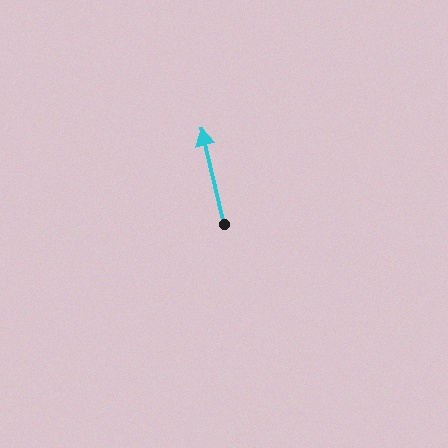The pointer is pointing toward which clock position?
Roughly 12 o'clock.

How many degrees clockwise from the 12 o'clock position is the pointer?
Approximately 347 degrees.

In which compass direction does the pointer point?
North.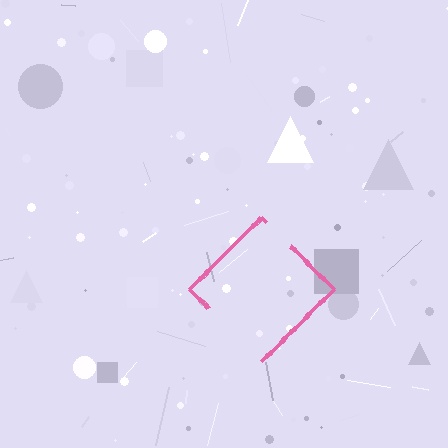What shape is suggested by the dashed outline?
The dashed outline suggests a diamond.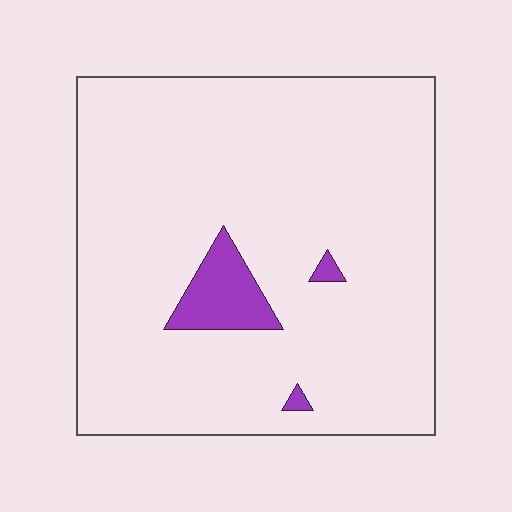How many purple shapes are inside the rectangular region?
3.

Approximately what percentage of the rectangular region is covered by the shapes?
Approximately 5%.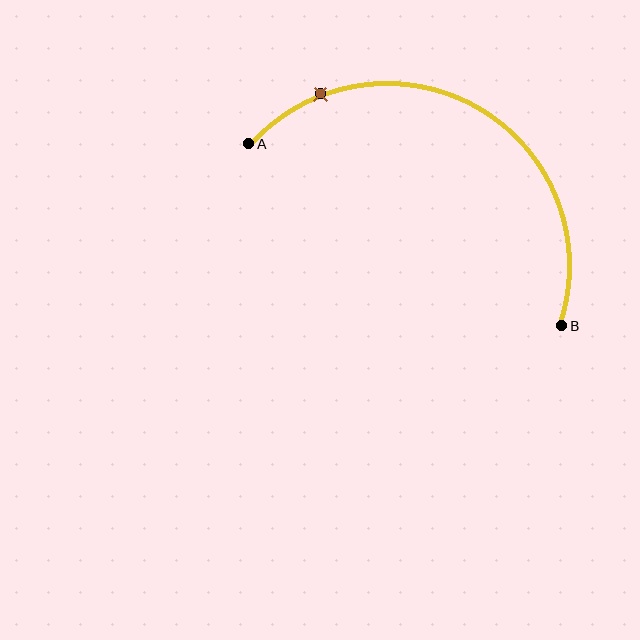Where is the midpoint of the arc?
The arc midpoint is the point on the curve farthest from the straight line joining A and B. It sits above that line.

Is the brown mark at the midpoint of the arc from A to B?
No. The brown mark lies on the arc but is closer to endpoint A. The arc midpoint would be at the point on the curve equidistant along the arc from both A and B.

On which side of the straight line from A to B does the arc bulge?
The arc bulges above the straight line connecting A and B.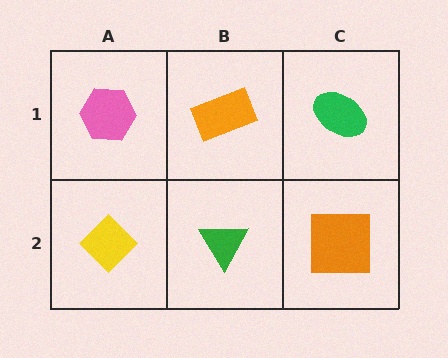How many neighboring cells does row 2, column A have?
2.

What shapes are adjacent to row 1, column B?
A green triangle (row 2, column B), a pink hexagon (row 1, column A), a green ellipse (row 1, column C).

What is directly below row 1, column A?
A yellow diamond.